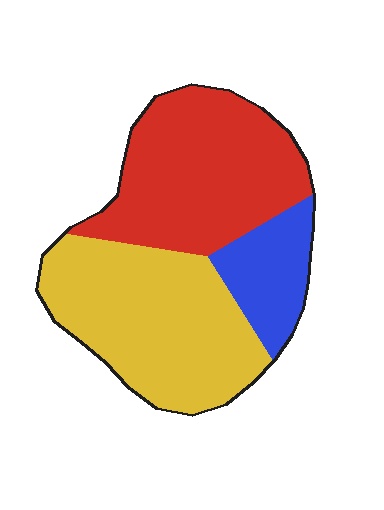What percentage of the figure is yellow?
Yellow covers around 45% of the figure.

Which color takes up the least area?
Blue, at roughly 15%.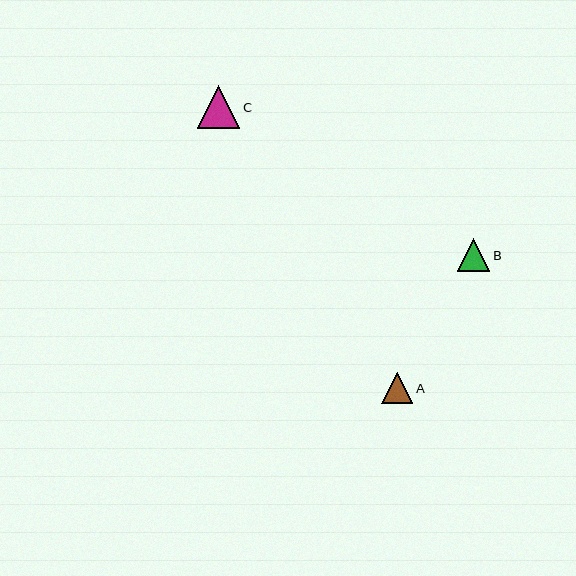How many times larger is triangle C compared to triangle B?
Triangle C is approximately 1.3 times the size of triangle B.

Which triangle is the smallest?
Triangle A is the smallest with a size of approximately 31 pixels.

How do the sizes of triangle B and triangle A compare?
Triangle B and triangle A are approximately the same size.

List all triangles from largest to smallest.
From largest to smallest: C, B, A.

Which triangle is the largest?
Triangle C is the largest with a size of approximately 43 pixels.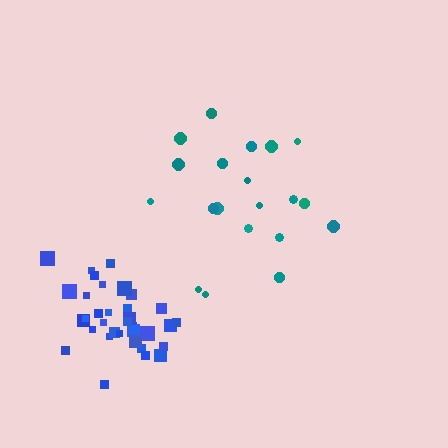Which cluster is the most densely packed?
Blue.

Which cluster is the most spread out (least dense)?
Teal.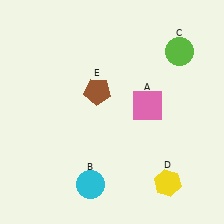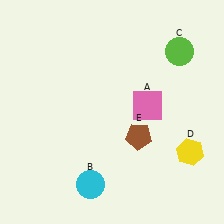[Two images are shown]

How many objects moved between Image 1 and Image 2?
2 objects moved between the two images.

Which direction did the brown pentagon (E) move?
The brown pentagon (E) moved down.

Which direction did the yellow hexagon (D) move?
The yellow hexagon (D) moved up.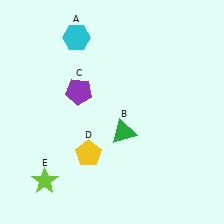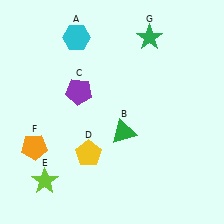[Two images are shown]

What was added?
An orange pentagon (F), a green star (G) were added in Image 2.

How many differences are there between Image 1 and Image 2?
There are 2 differences between the two images.